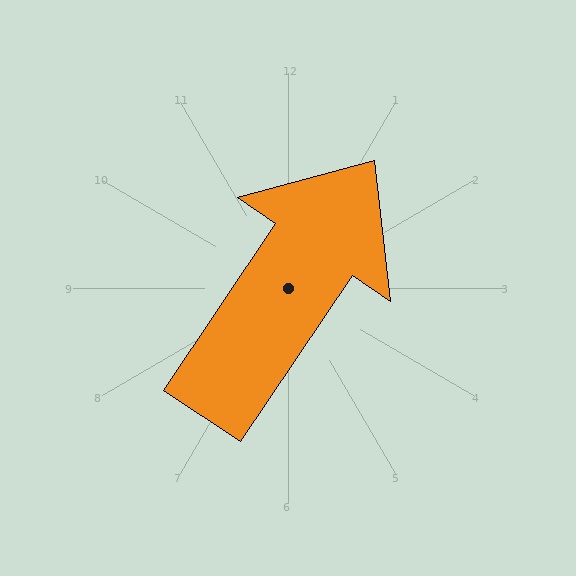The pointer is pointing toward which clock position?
Roughly 1 o'clock.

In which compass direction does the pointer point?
Northeast.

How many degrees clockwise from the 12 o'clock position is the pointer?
Approximately 34 degrees.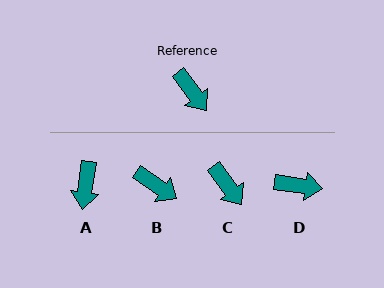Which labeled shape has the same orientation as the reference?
C.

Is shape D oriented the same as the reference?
No, it is off by about 46 degrees.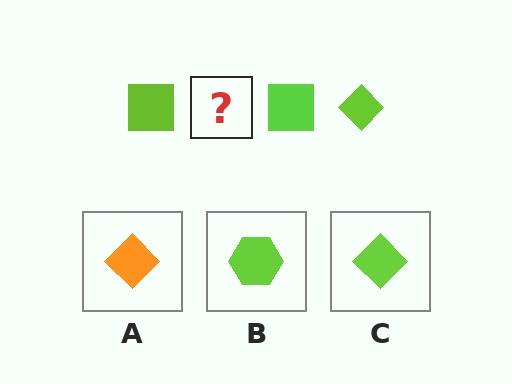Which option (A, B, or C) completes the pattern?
C.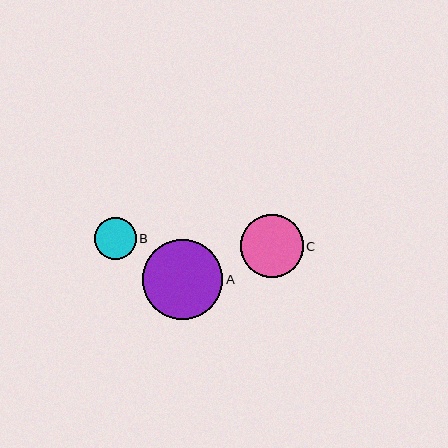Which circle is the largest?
Circle A is the largest with a size of approximately 80 pixels.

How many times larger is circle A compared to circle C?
Circle A is approximately 1.3 times the size of circle C.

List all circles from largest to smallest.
From largest to smallest: A, C, B.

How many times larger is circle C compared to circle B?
Circle C is approximately 1.5 times the size of circle B.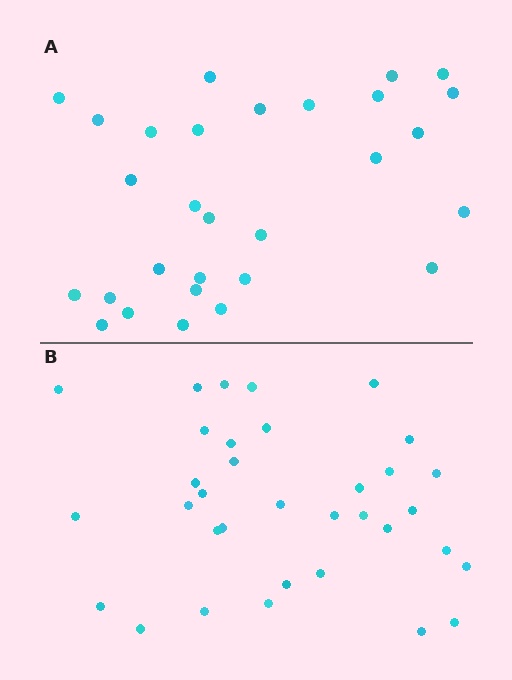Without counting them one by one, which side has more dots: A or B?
Region B (the bottom region) has more dots.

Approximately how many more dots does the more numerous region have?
Region B has about 5 more dots than region A.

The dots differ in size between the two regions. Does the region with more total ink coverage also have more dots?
No. Region A has more total ink coverage because its dots are larger, but region B actually contains more individual dots. Total area can be misleading — the number of items is what matters here.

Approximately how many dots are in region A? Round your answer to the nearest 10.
About 30 dots. (The exact count is 29, which rounds to 30.)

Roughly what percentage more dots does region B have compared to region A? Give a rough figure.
About 15% more.